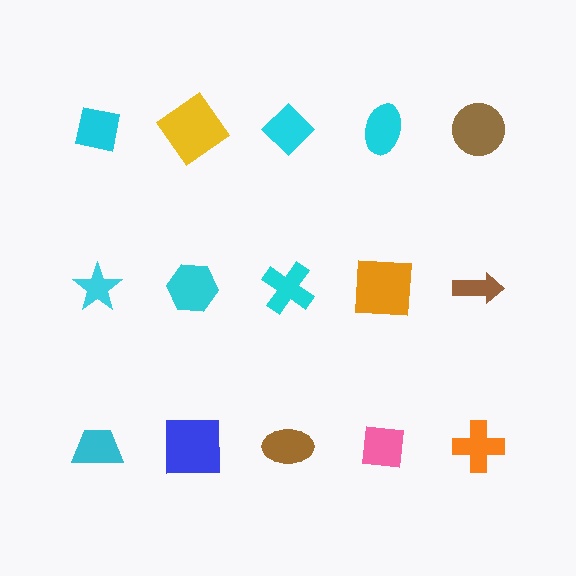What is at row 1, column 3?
A cyan diamond.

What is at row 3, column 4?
A pink square.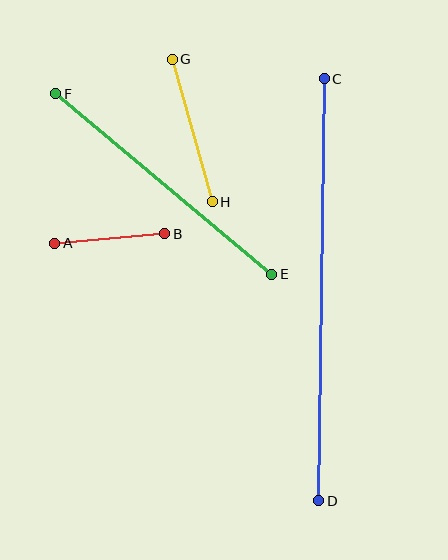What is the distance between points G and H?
The distance is approximately 148 pixels.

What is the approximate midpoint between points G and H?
The midpoint is at approximately (192, 131) pixels.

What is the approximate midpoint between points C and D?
The midpoint is at approximately (321, 290) pixels.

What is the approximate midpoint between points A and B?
The midpoint is at approximately (110, 238) pixels.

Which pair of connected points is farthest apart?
Points C and D are farthest apart.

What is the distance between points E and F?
The distance is approximately 282 pixels.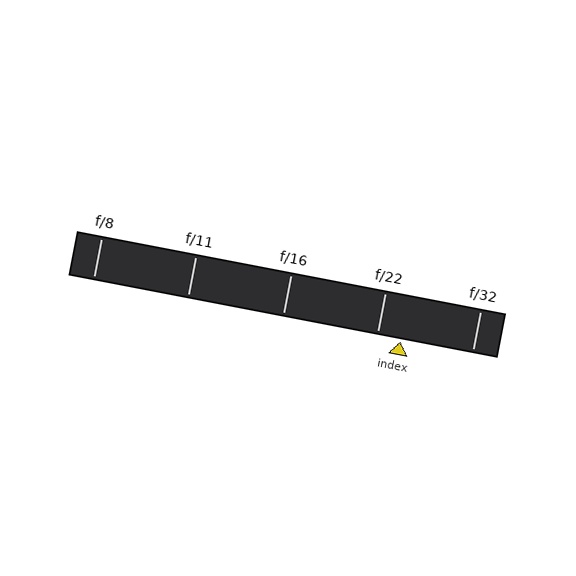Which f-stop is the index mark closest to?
The index mark is closest to f/22.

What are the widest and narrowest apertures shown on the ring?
The widest aperture shown is f/8 and the narrowest is f/32.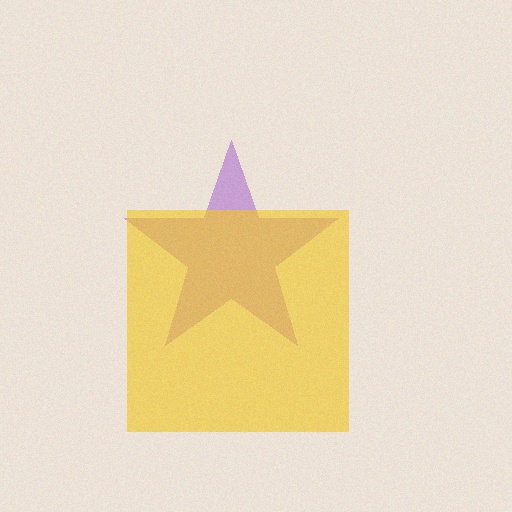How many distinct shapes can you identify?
There are 2 distinct shapes: a purple star, a yellow square.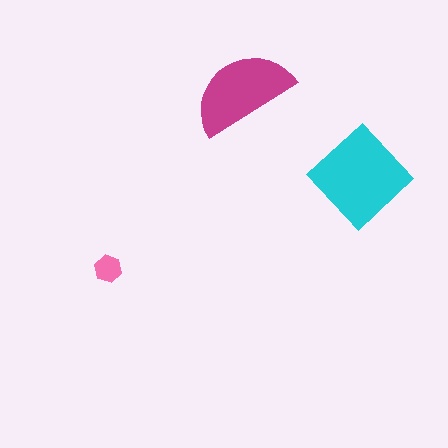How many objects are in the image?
There are 3 objects in the image.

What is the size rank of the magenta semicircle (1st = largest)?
2nd.